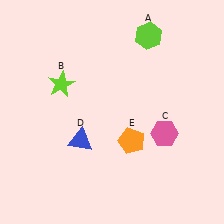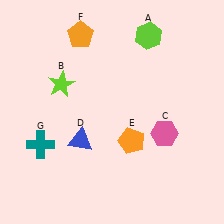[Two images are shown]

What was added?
An orange pentagon (F), a teal cross (G) were added in Image 2.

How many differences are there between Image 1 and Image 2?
There are 2 differences between the two images.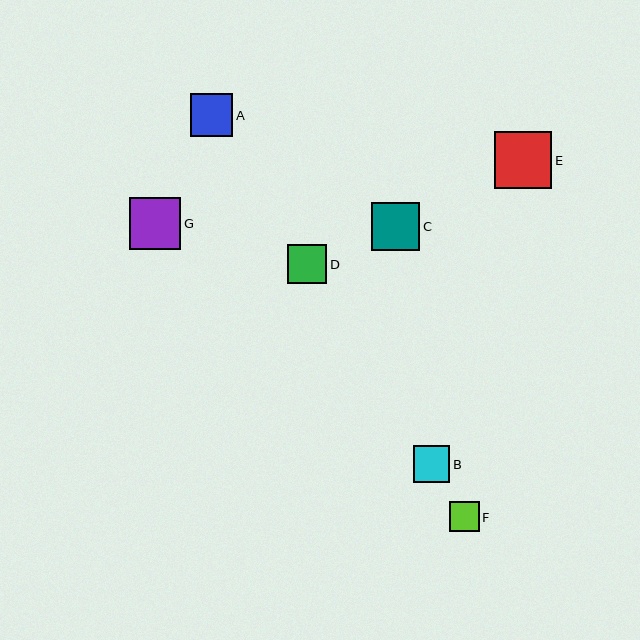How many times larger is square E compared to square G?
Square E is approximately 1.1 times the size of square G.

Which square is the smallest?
Square F is the smallest with a size of approximately 30 pixels.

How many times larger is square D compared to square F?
Square D is approximately 1.3 times the size of square F.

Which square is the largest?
Square E is the largest with a size of approximately 57 pixels.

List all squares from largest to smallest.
From largest to smallest: E, G, C, A, D, B, F.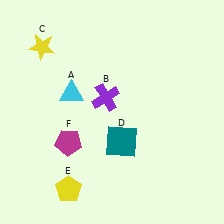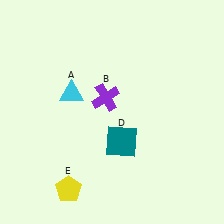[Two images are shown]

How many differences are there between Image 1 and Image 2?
There are 2 differences between the two images.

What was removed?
The yellow star (C), the magenta pentagon (F) were removed in Image 2.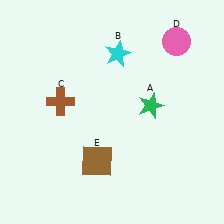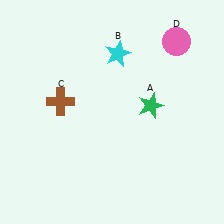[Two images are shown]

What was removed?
The brown square (E) was removed in Image 2.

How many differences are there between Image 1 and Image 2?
There is 1 difference between the two images.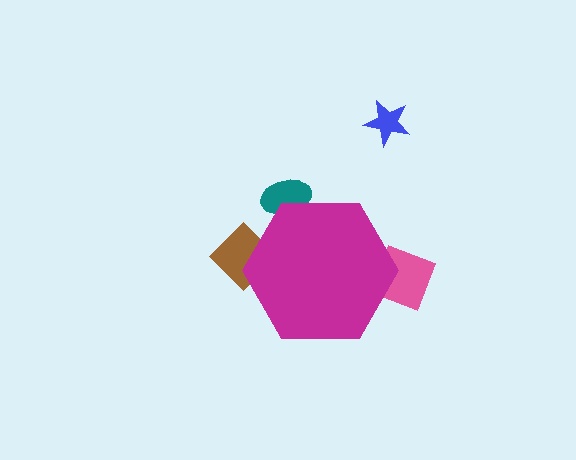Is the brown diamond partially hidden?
Yes, the brown diamond is partially hidden behind the magenta hexagon.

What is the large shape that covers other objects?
A magenta hexagon.